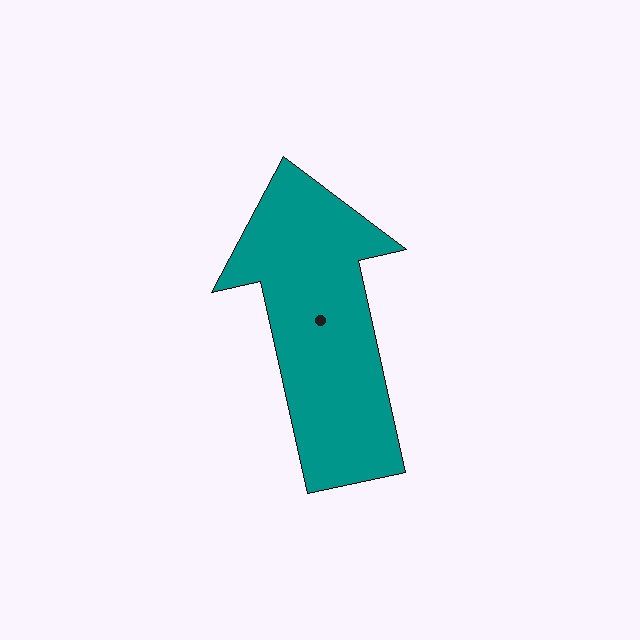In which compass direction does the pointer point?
North.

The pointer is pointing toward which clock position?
Roughly 12 o'clock.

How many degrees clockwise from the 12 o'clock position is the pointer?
Approximately 347 degrees.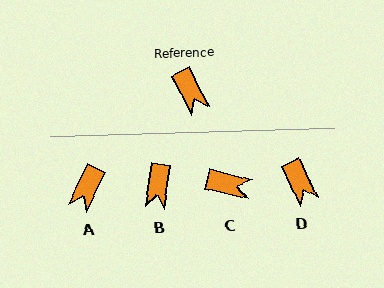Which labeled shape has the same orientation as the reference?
D.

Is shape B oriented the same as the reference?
No, it is off by about 34 degrees.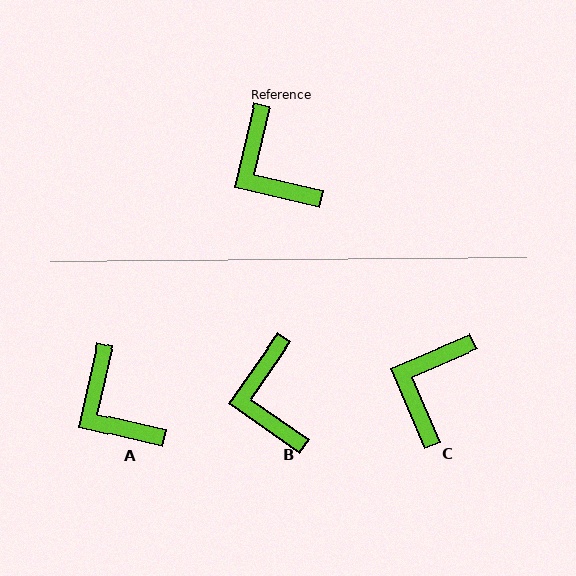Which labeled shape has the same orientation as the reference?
A.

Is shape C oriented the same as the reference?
No, it is off by about 54 degrees.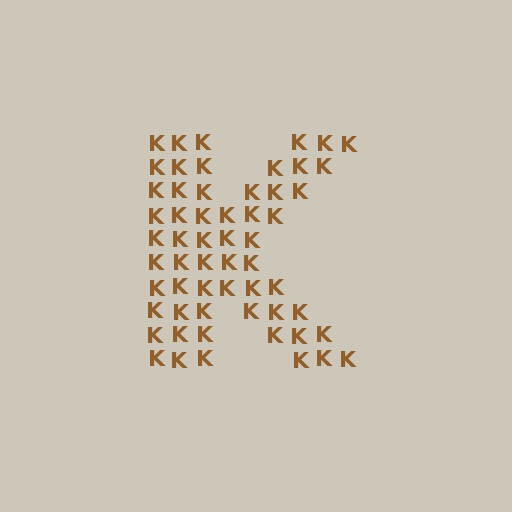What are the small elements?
The small elements are letter K's.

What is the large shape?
The large shape is the letter K.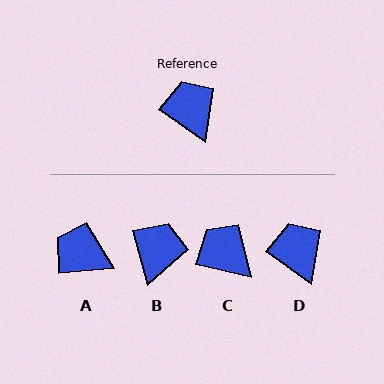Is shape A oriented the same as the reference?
No, it is off by about 41 degrees.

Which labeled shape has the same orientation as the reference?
D.